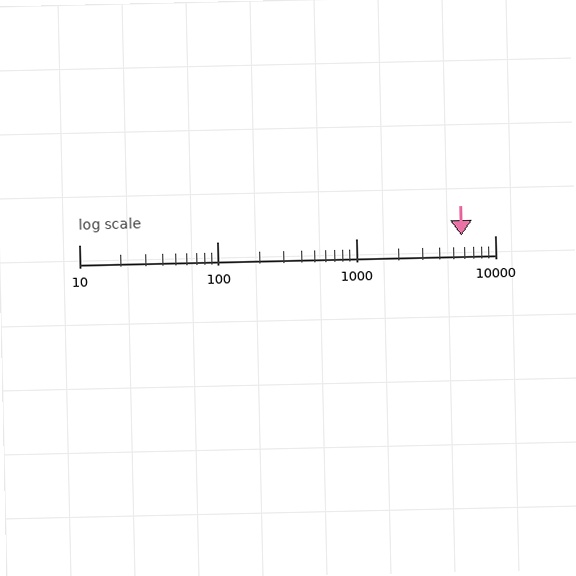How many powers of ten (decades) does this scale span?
The scale spans 3 decades, from 10 to 10000.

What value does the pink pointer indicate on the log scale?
The pointer indicates approximately 5700.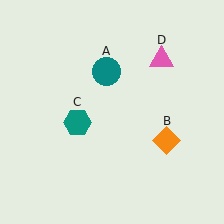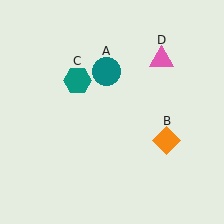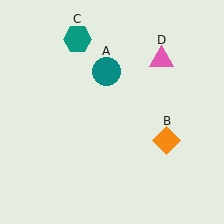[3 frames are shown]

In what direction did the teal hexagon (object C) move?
The teal hexagon (object C) moved up.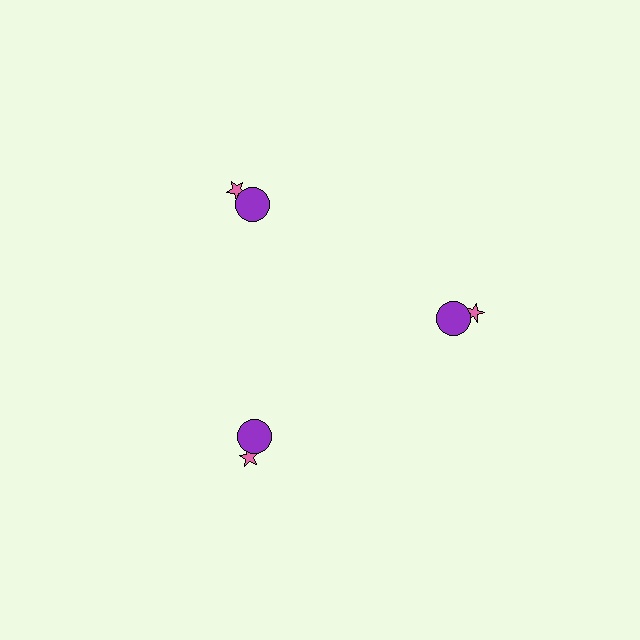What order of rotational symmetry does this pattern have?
This pattern has 3-fold rotational symmetry.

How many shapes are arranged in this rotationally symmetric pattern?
There are 6 shapes, arranged in 3 groups of 2.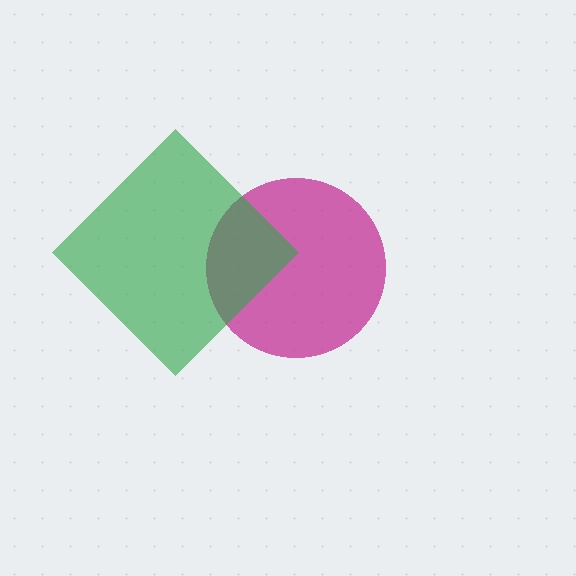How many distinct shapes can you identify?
There are 2 distinct shapes: a magenta circle, a green diamond.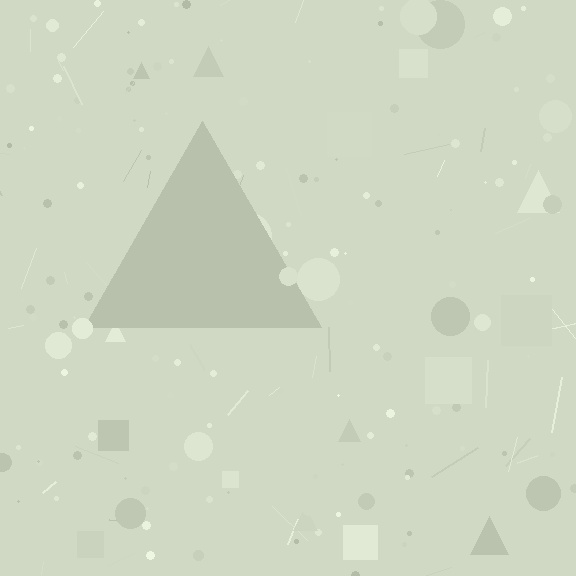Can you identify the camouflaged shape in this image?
The camouflaged shape is a triangle.